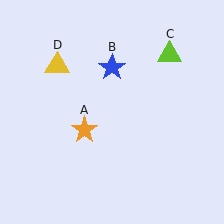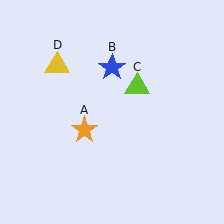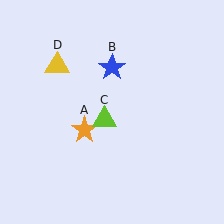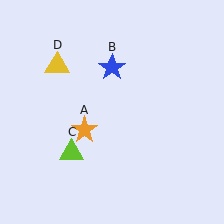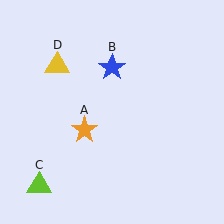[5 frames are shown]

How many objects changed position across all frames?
1 object changed position: lime triangle (object C).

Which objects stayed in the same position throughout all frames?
Orange star (object A) and blue star (object B) and yellow triangle (object D) remained stationary.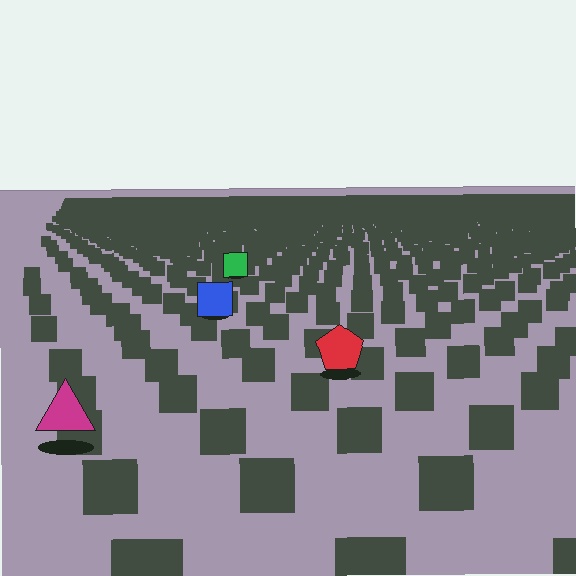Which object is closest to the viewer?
The magenta triangle is closest. The texture marks near it are larger and more spread out.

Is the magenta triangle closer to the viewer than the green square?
Yes. The magenta triangle is closer — you can tell from the texture gradient: the ground texture is coarser near it.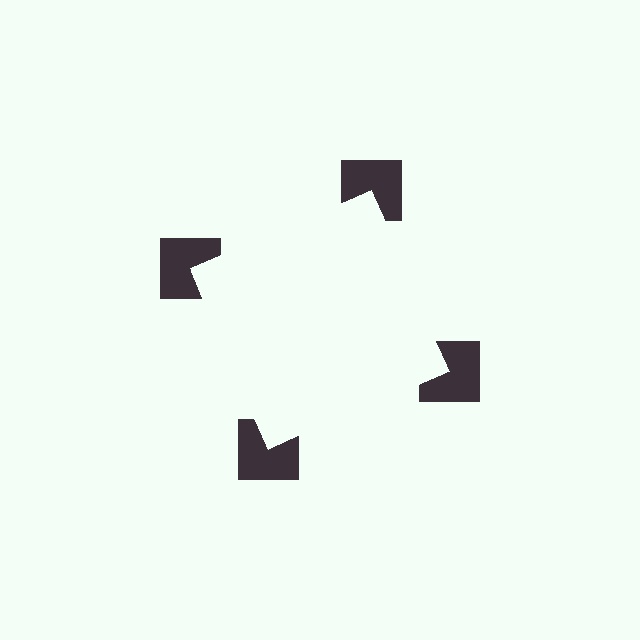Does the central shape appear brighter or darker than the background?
It typically appears slightly brighter than the background, even though no actual brightness change is drawn.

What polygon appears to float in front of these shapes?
An illusory square — its edges are inferred from the aligned wedge cuts in the notched squares, not physically drawn.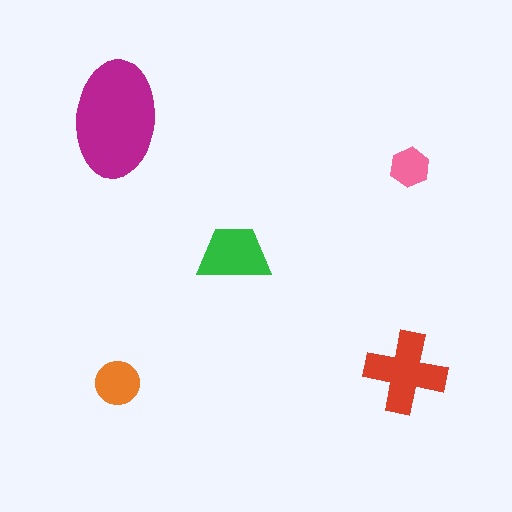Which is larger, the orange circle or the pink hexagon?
The orange circle.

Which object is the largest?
The magenta ellipse.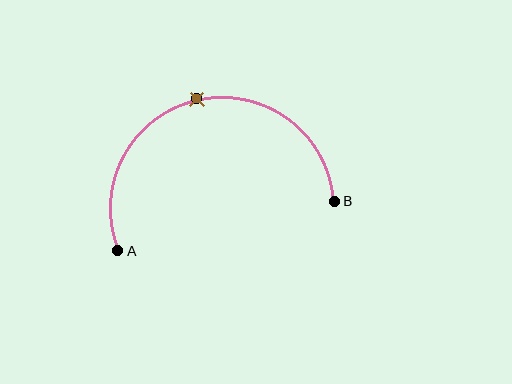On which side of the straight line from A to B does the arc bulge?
The arc bulges above the straight line connecting A and B.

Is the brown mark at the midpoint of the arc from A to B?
Yes. The brown mark lies on the arc at equal arc-length from both A and B — it is the arc midpoint.